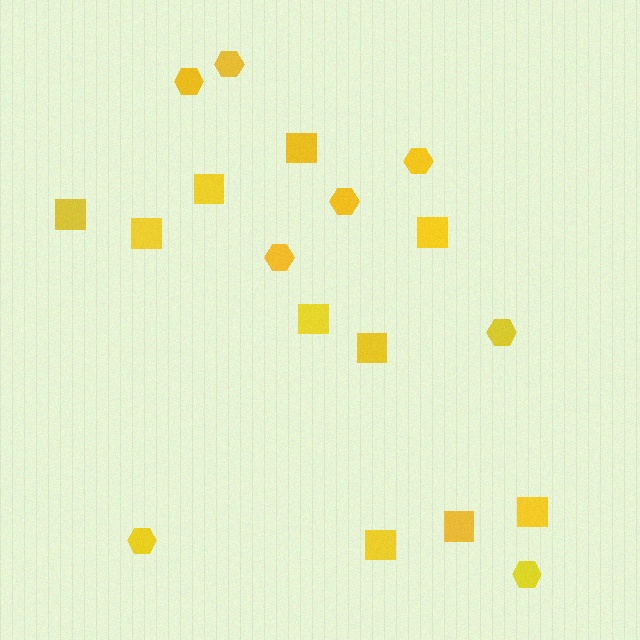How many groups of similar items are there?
There are 2 groups: one group of squares (10) and one group of hexagons (8).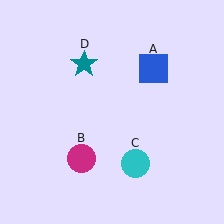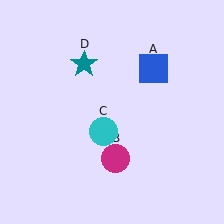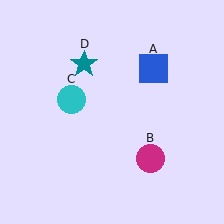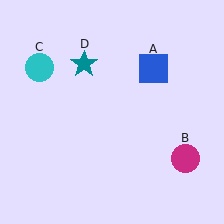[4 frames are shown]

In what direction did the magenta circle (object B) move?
The magenta circle (object B) moved right.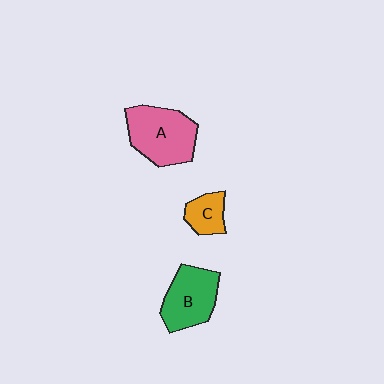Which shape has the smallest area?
Shape C (orange).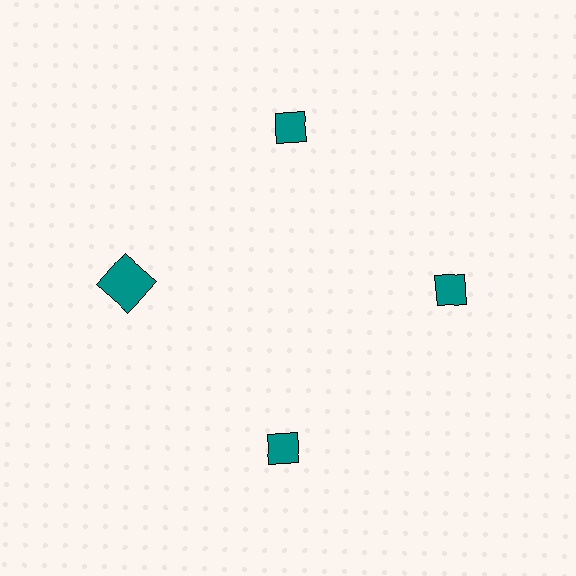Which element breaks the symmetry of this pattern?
The teal square at roughly the 9 o'clock position breaks the symmetry. All other shapes are teal diamonds.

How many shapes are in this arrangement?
There are 4 shapes arranged in a ring pattern.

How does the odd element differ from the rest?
It has a different shape: square instead of diamond.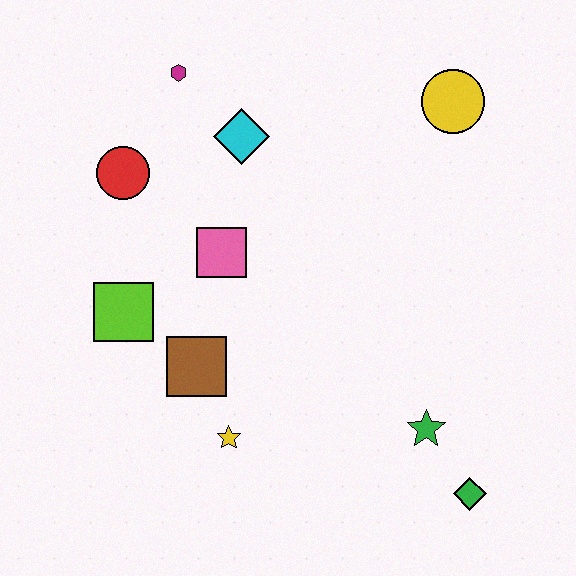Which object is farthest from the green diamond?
The magenta hexagon is farthest from the green diamond.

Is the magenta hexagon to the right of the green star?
No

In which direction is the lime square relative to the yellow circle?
The lime square is to the left of the yellow circle.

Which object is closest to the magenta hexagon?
The cyan diamond is closest to the magenta hexagon.